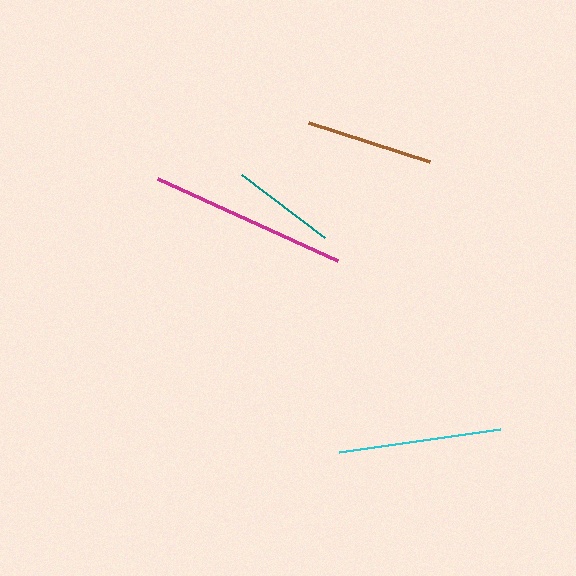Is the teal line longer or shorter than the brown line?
The brown line is longer than the teal line.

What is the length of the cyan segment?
The cyan segment is approximately 163 pixels long.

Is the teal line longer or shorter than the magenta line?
The magenta line is longer than the teal line.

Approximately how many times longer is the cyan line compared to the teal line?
The cyan line is approximately 1.6 times the length of the teal line.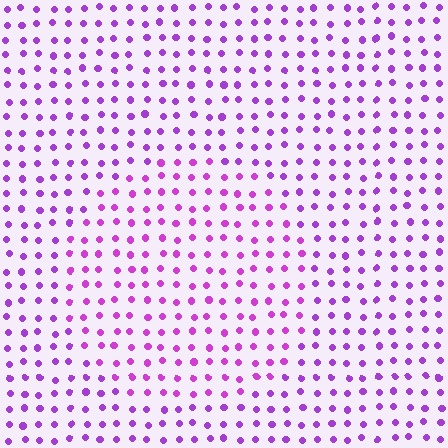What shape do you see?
I see a circle.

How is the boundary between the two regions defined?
The boundary is defined purely by a slight shift in hue (about 18 degrees). Spacing, size, and orientation are identical on both sides.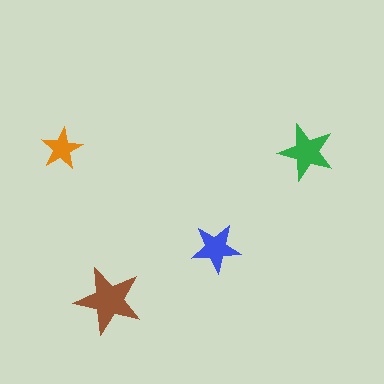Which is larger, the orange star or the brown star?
The brown one.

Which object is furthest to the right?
The green star is rightmost.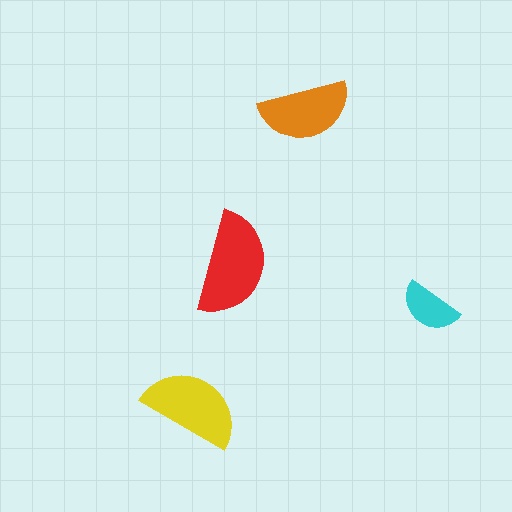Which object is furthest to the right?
The cyan semicircle is rightmost.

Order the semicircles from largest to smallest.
the red one, the yellow one, the orange one, the cyan one.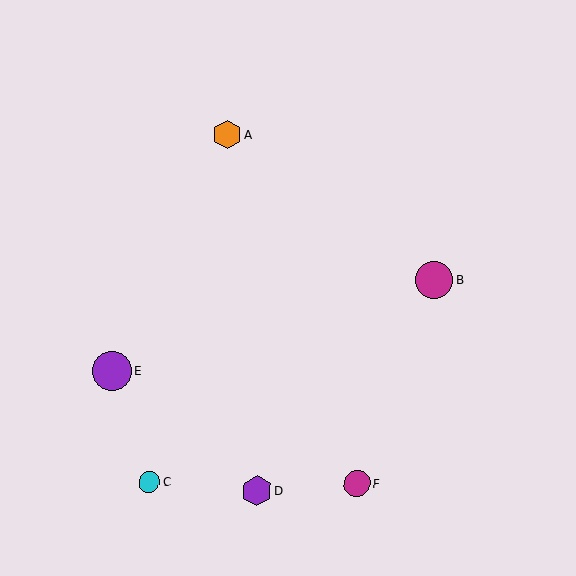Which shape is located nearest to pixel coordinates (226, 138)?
The orange hexagon (labeled A) at (228, 134) is nearest to that location.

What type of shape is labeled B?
Shape B is a magenta circle.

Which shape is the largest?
The purple circle (labeled E) is the largest.